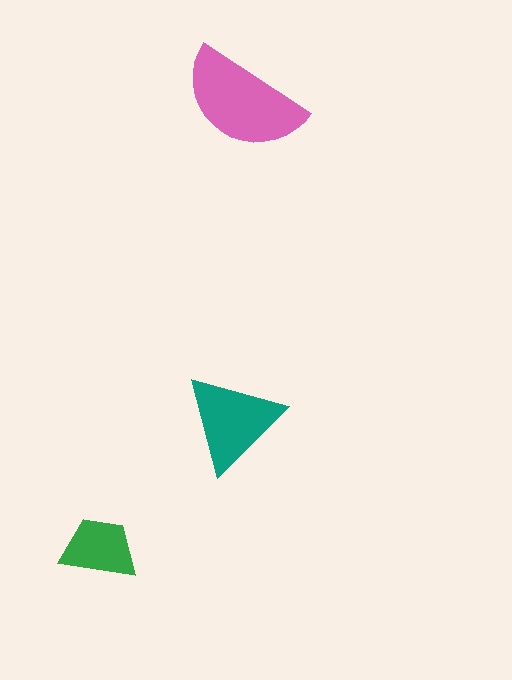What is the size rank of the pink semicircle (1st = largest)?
1st.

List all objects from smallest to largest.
The green trapezoid, the teal triangle, the pink semicircle.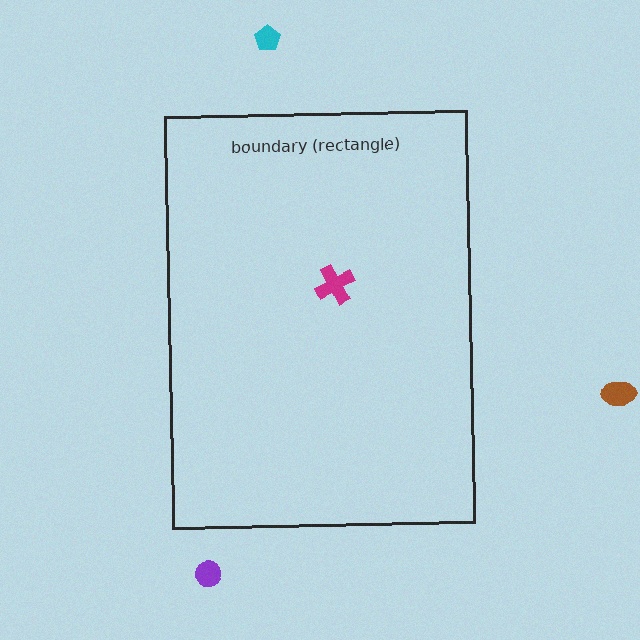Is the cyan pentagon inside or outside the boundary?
Outside.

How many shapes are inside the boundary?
1 inside, 3 outside.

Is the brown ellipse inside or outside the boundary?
Outside.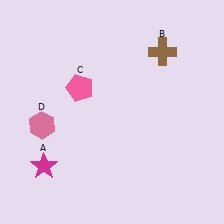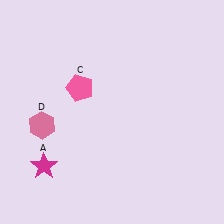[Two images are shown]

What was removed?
The brown cross (B) was removed in Image 2.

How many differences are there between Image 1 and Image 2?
There is 1 difference between the two images.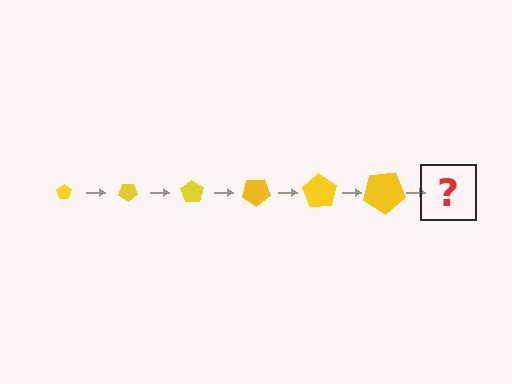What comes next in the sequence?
The next element should be a pentagon, larger than the previous one and rotated 210 degrees from the start.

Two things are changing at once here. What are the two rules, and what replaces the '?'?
The two rules are that the pentagon grows larger each step and it rotates 35 degrees each step. The '?' should be a pentagon, larger than the previous one and rotated 210 degrees from the start.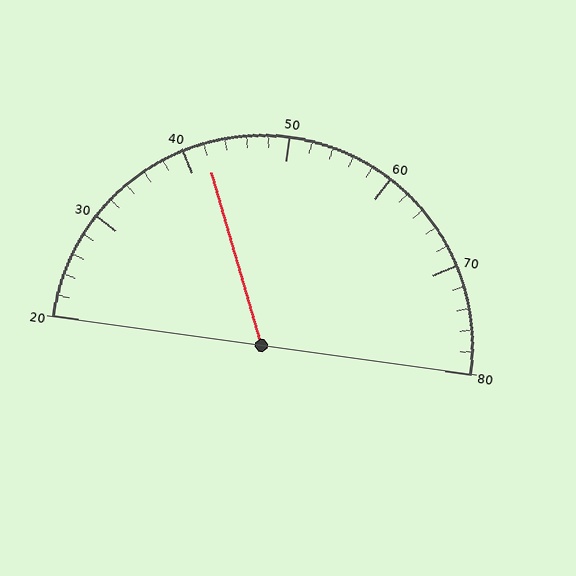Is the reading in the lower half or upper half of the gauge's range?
The reading is in the lower half of the range (20 to 80).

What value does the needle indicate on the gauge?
The needle indicates approximately 42.